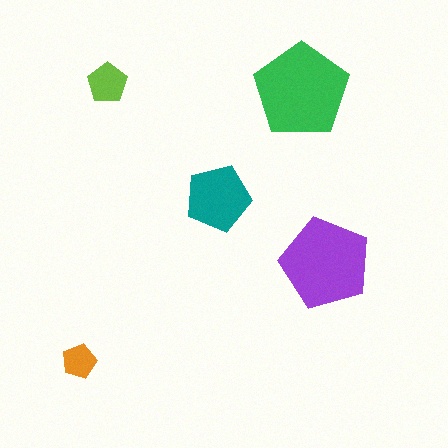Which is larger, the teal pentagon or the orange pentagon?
The teal one.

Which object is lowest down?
The orange pentagon is bottommost.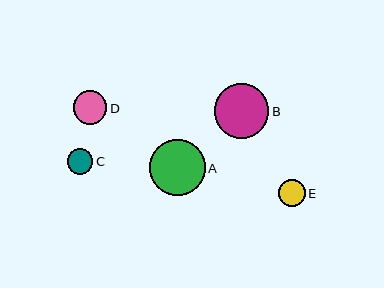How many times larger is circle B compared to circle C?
Circle B is approximately 2.1 times the size of circle C.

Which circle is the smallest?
Circle C is the smallest with a size of approximately 26 pixels.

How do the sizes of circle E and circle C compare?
Circle E and circle C are approximately the same size.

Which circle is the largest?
Circle A is the largest with a size of approximately 56 pixels.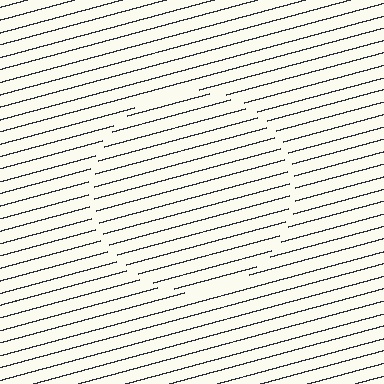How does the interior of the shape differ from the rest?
The interior of the shape contains the same grating, shifted by half a period — the contour is defined by the phase discontinuity where line-ends from the inner and outer gratings abut.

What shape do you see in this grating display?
An illusory circle. The interior of the shape contains the same grating, shifted by half a period — the contour is defined by the phase discontinuity where line-ends from the inner and outer gratings abut.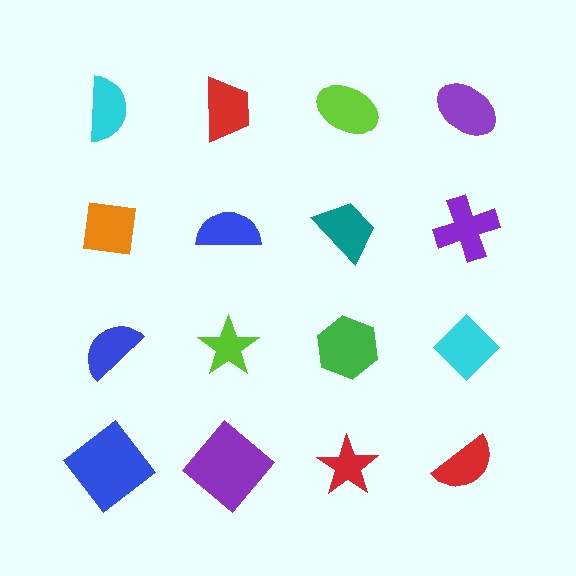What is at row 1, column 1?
A cyan semicircle.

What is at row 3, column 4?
A cyan diamond.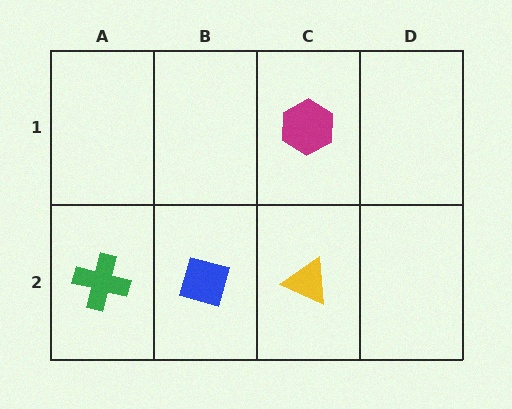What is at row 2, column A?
A green cross.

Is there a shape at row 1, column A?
No, that cell is empty.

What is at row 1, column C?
A magenta hexagon.